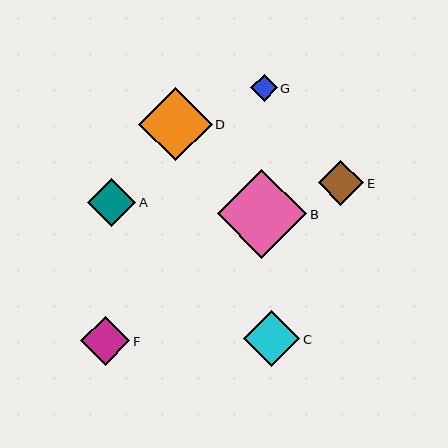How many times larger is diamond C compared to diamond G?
Diamond C is approximately 2.1 times the size of diamond G.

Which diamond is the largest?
Diamond B is the largest with a size of approximately 90 pixels.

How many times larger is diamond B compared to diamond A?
Diamond B is approximately 1.9 times the size of diamond A.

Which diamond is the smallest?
Diamond G is the smallest with a size of approximately 27 pixels.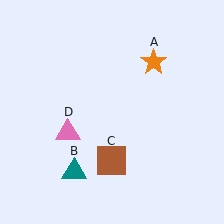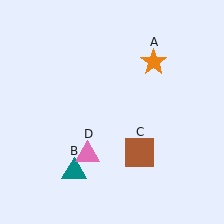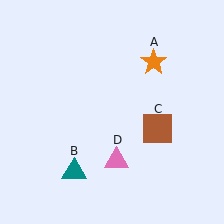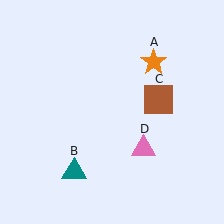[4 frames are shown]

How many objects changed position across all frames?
2 objects changed position: brown square (object C), pink triangle (object D).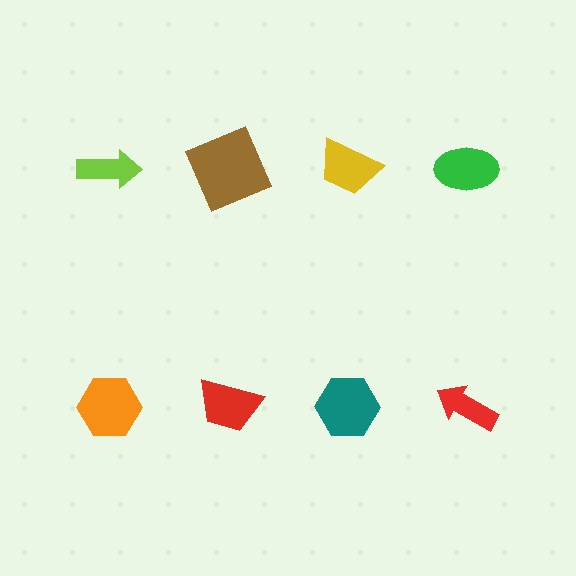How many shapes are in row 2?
4 shapes.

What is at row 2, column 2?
A red trapezoid.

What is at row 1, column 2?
A brown square.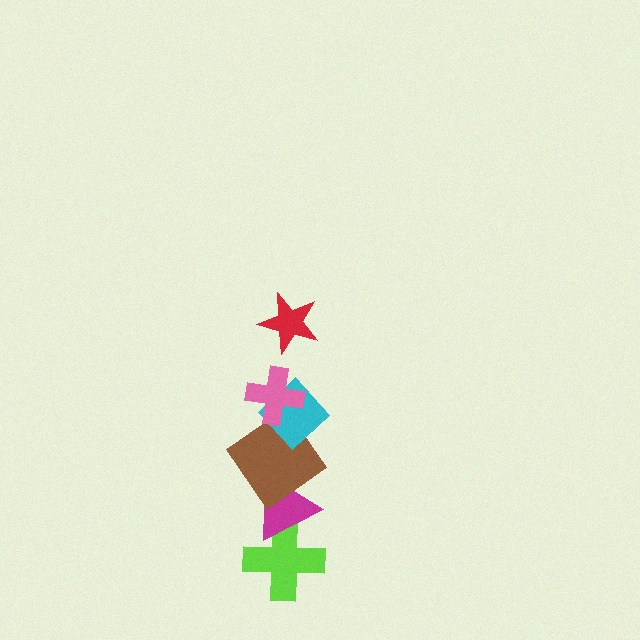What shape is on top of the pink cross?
The red star is on top of the pink cross.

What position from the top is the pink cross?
The pink cross is 2nd from the top.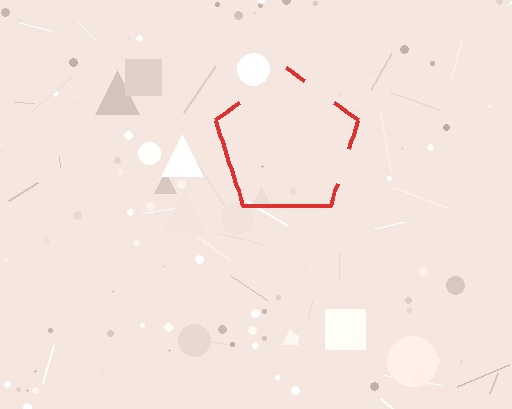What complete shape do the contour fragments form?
The contour fragments form a pentagon.